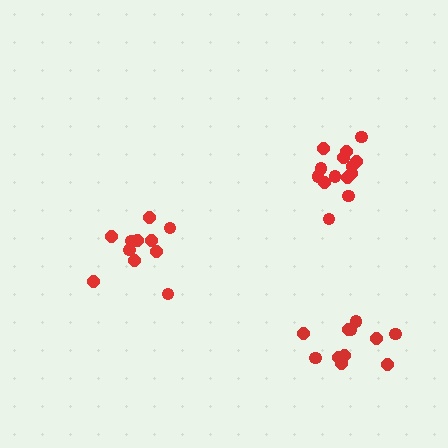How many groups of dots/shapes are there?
There are 3 groups.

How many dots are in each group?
Group 1: 11 dots, Group 2: 14 dots, Group 3: 11 dots (36 total).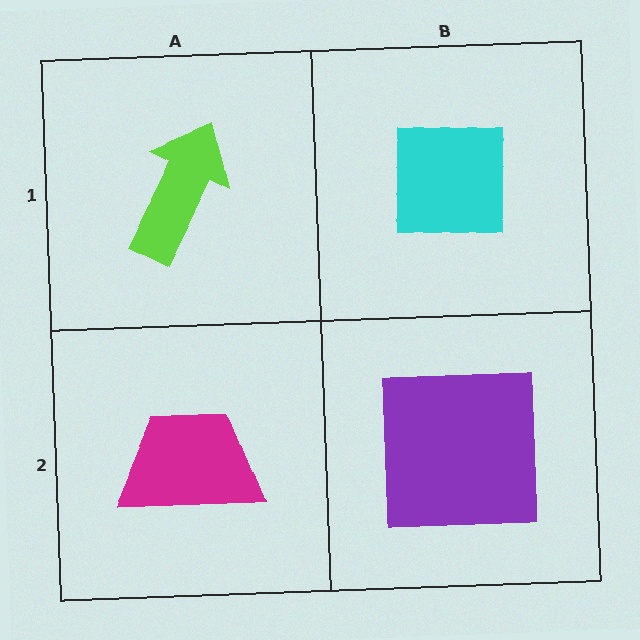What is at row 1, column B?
A cyan square.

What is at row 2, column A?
A magenta trapezoid.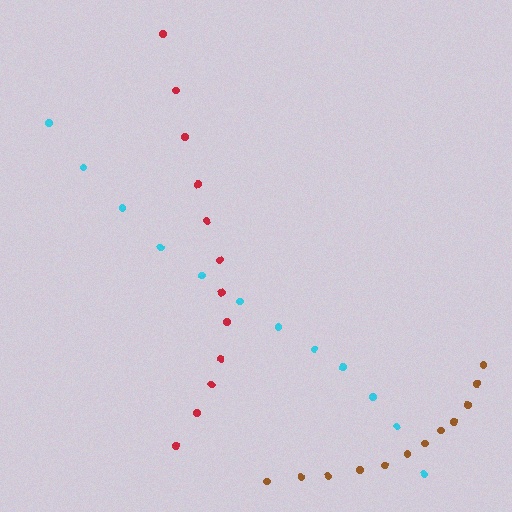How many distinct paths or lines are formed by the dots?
There are 3 distinct paths.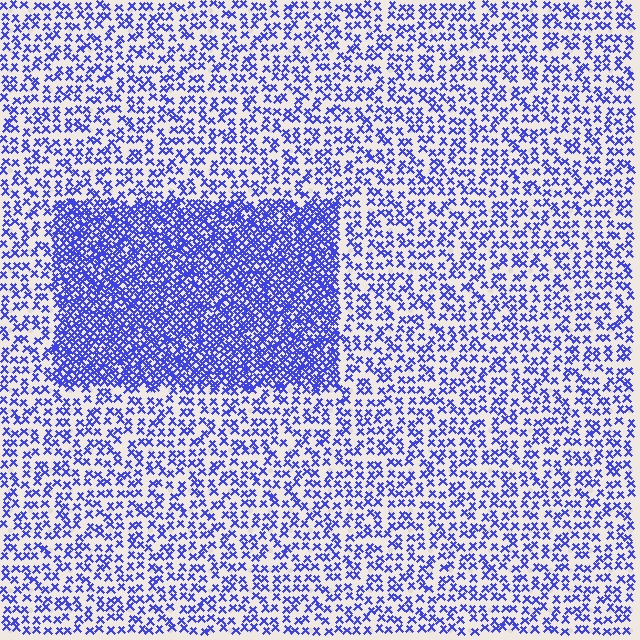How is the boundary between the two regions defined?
The boundary is defined by a change in element density (approximately 2.4x ratio). All elements are the same color, size, and shape.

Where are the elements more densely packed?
The elements are more densely packed inside the rectangle boundary.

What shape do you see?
I see a rectangle.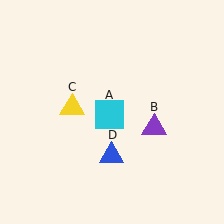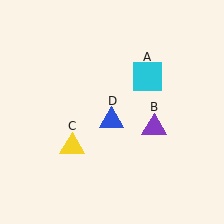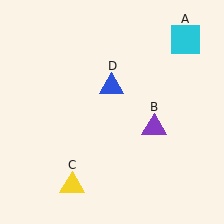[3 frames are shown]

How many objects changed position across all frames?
3 objects changed position: cyan square (object A), yellow triangle (object C), blue triangle (object D).